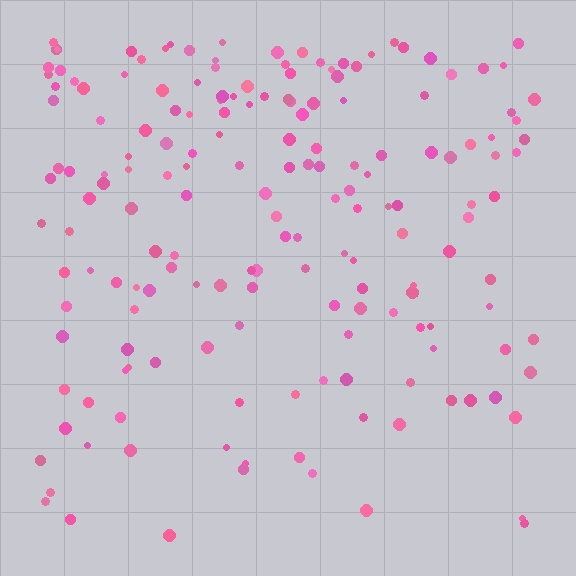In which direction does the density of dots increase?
From bottom to top, with the top side densest.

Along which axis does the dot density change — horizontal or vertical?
Vertical.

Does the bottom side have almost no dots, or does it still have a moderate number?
Still a moderate number, just noticeably fewer than the top.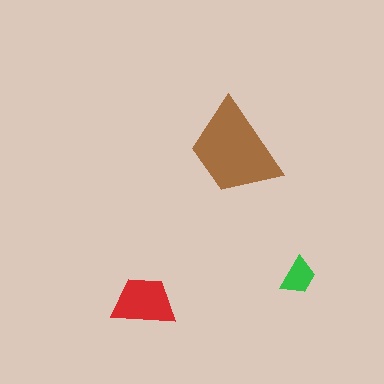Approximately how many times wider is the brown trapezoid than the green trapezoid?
About 2.5 times wider.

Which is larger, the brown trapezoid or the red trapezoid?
The brown one.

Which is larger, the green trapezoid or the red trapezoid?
The red one.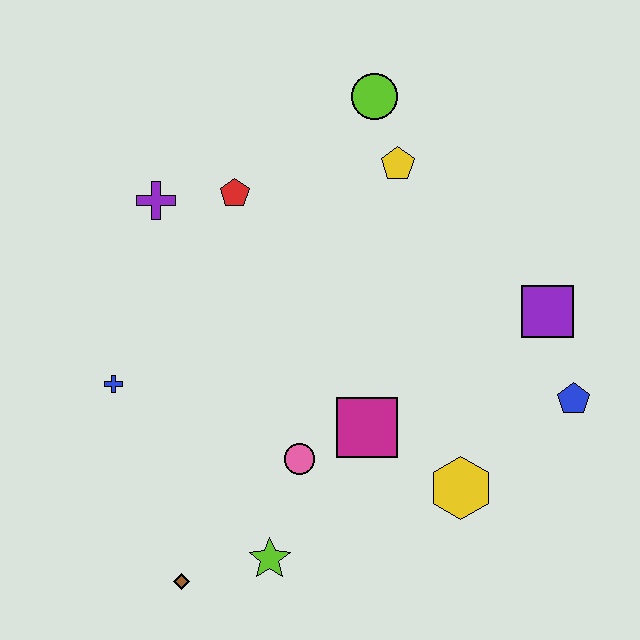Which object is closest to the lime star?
The brown diamond is closest to the lime star.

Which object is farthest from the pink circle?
The lime circle is farthest from the pink circle.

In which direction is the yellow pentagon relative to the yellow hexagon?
The yellow pentagon is above the yellow hexagon.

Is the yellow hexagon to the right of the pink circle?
Yes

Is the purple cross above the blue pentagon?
Yes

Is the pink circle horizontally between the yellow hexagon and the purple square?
No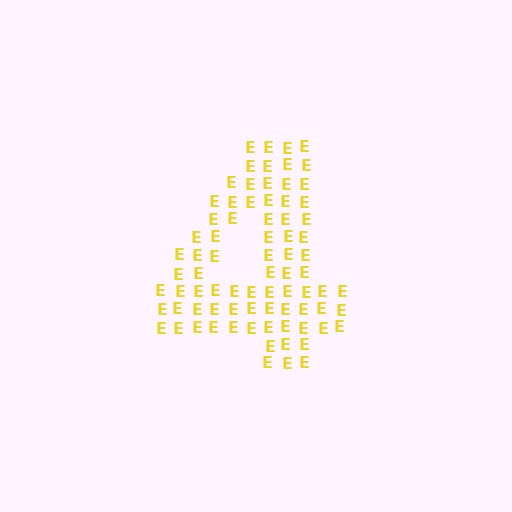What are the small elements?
The small elements are letter E's.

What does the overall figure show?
The overall figure shows the digit 4.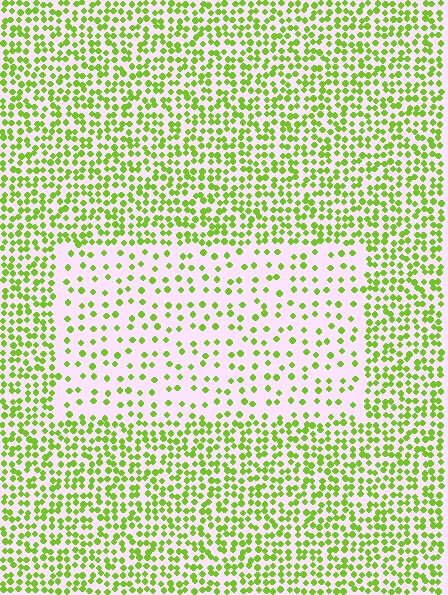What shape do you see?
I see a rectangle.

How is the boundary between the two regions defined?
The boundary is defined by a change in element density (approximately 2.4x ratio). All elements are the same color, size, and shape.